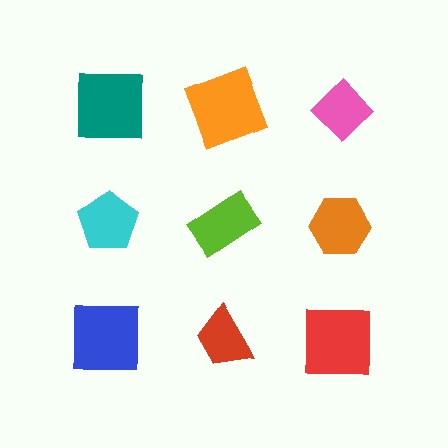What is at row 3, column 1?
A blue square.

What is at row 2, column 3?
An orange hexagon.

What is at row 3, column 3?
A red square.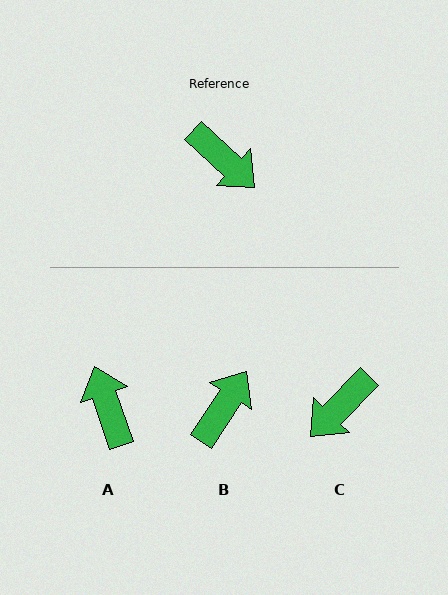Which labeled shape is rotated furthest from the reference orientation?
A, about 152 degrees away.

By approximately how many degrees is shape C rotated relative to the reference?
Approximately 92 degrees clockwise.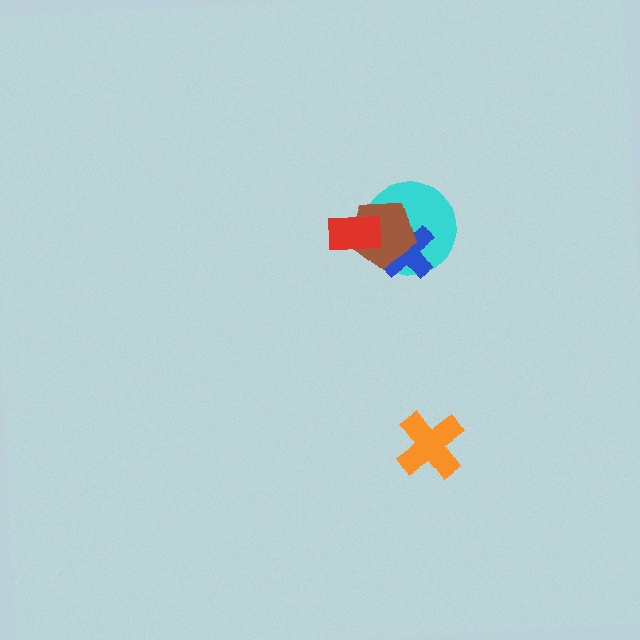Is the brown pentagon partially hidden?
Yes, it is partially covered by another shape.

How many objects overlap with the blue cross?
2 objects overlap with the blue cross.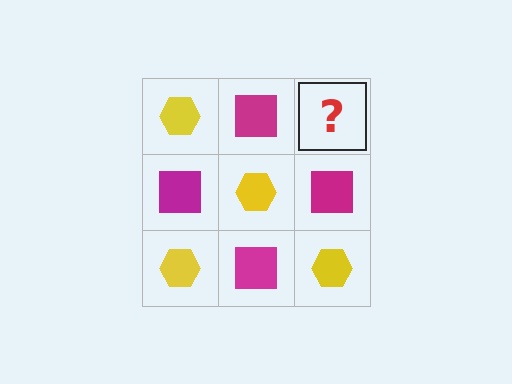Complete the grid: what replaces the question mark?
The question mark should be replaced with a yellow hexagon.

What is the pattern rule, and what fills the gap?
The rule is that it alternates yellow hexagon and magenta square in a checkerboard pattern. The gap should be filled with a yellow hexagon.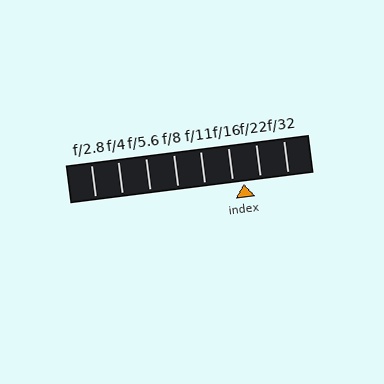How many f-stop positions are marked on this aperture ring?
There are 8 f-stop positions marked.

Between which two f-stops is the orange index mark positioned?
The index mark is between f/16 and f/22.